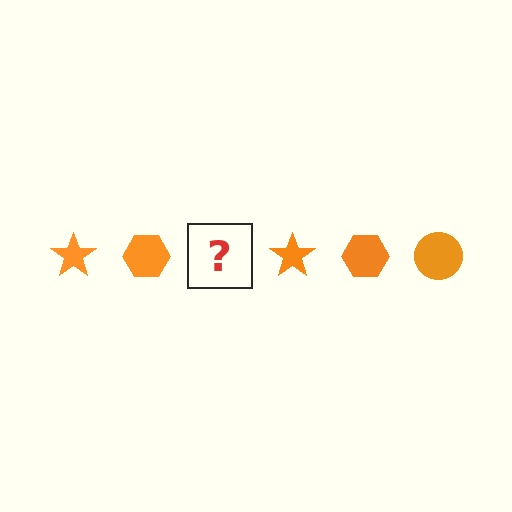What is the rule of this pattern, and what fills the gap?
The rule is that the pattern cycles through star, hexagon, circle shapes in orange. The gap should be filled with an orange circle.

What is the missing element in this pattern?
The missing element is an orange circle.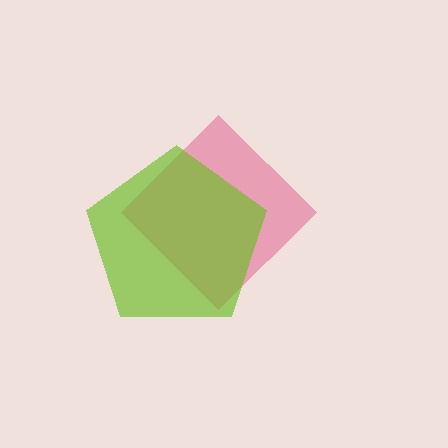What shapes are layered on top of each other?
The layered shapes are: a pink diamond, a lime pentagon.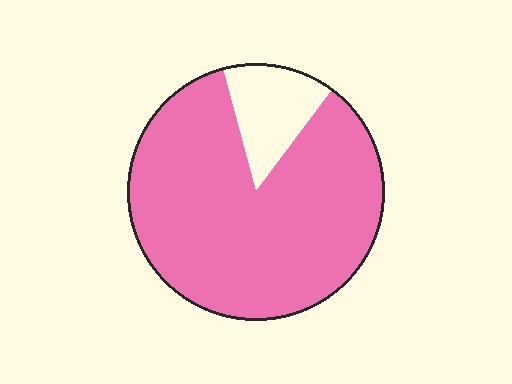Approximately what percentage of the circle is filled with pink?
Approximately 85%.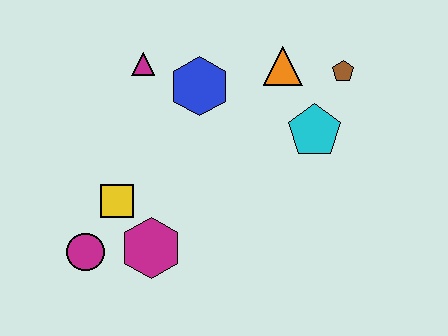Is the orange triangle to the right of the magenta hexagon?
Yes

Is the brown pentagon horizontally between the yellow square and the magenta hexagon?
No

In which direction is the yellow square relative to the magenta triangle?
The yellow square is below the magenta triangle.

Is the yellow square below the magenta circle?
No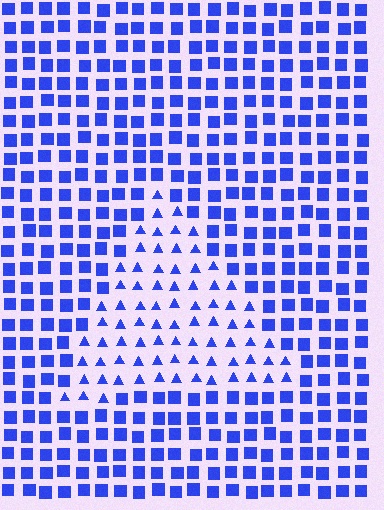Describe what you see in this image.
The image is filled with small blue elements arranged in a uniform grid. A triangle-shaped region contains triangles, while the surrounding area contains squares. The boundary is defined purely by the change in element shape.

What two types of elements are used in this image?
The image uses triangles inside the triangle region and squares outside it.